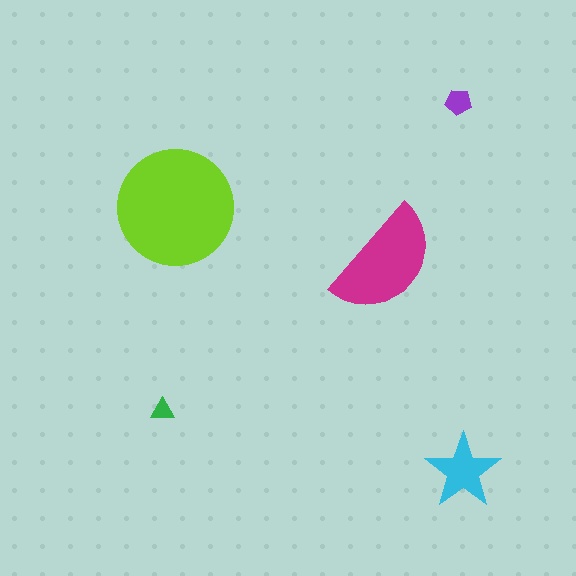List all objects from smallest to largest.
The green triangle, the purple pentagon, the cyan star, the magenta semicircle, the lime circle.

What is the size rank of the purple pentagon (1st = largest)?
4th.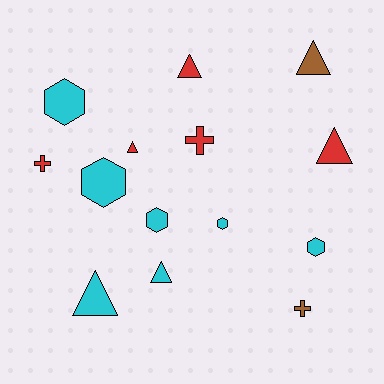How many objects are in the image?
There are 14 objects.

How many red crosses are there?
There are 2 red crosses.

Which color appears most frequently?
Cyan, with 7 objects.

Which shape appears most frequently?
Triangle, with 6 objects.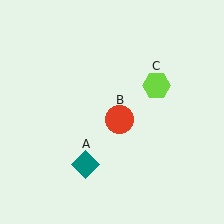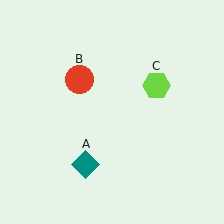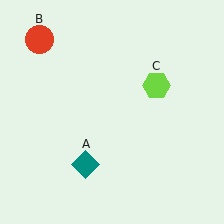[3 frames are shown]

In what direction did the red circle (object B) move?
The red circle (object B) moved up and to the left.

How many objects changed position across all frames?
1 object changed position: red circle (object B).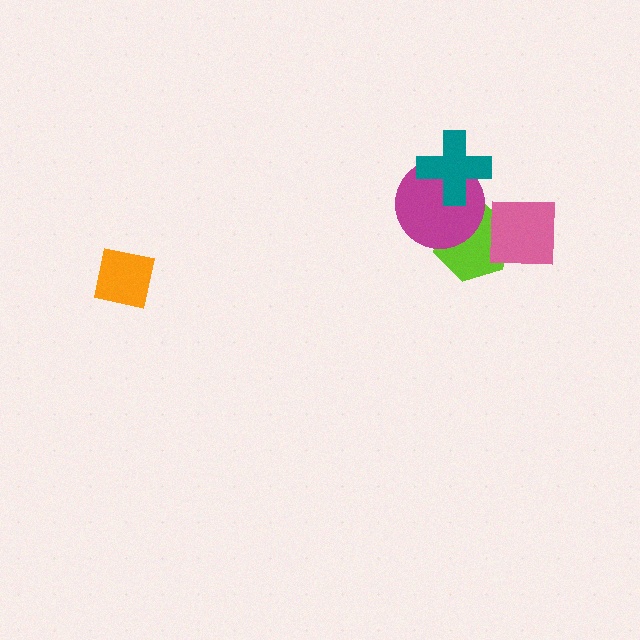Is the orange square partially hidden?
No, no other shape covers it.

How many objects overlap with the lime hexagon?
2 objects overlap with the lime hexagon.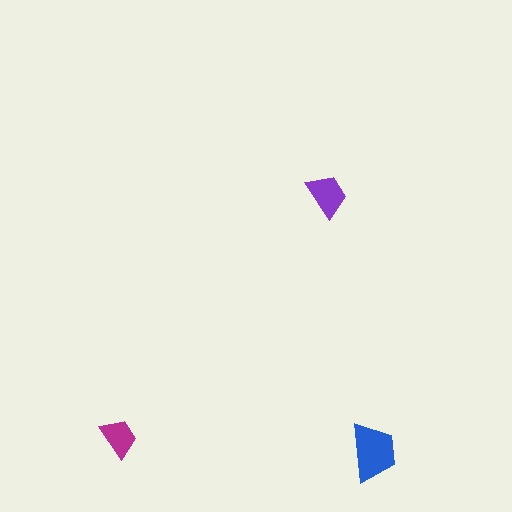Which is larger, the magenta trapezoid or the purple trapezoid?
The purple one.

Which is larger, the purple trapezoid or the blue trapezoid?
The blue one.